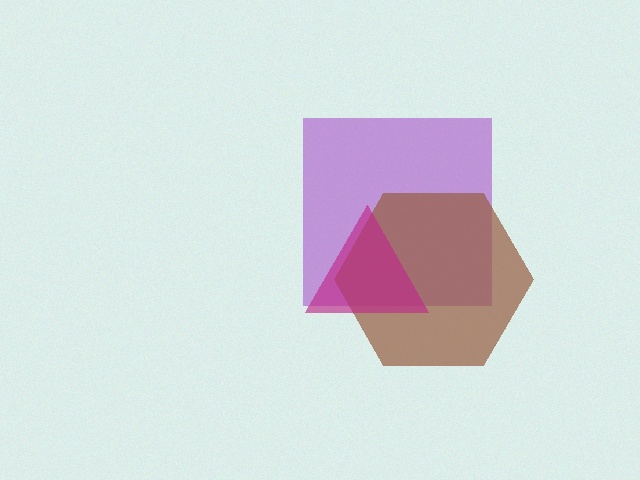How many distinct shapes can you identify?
There are 3 distinct shapes: a purple square, a brown hexagon, a magenta triangle.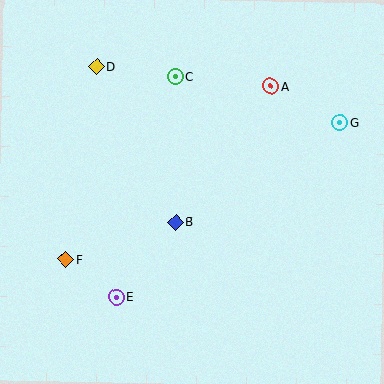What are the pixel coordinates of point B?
Point B is at (176, 222).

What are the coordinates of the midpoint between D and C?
The midpoint between D and C is at (136, 72).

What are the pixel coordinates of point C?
Point C is at (176, 76).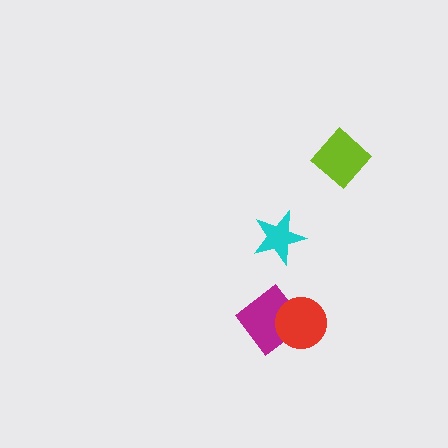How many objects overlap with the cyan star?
0 objects overlap with the cyan star.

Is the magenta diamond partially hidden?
Yes, it is partially covered by another shape.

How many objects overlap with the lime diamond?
0 objects overlap with the lime diamond.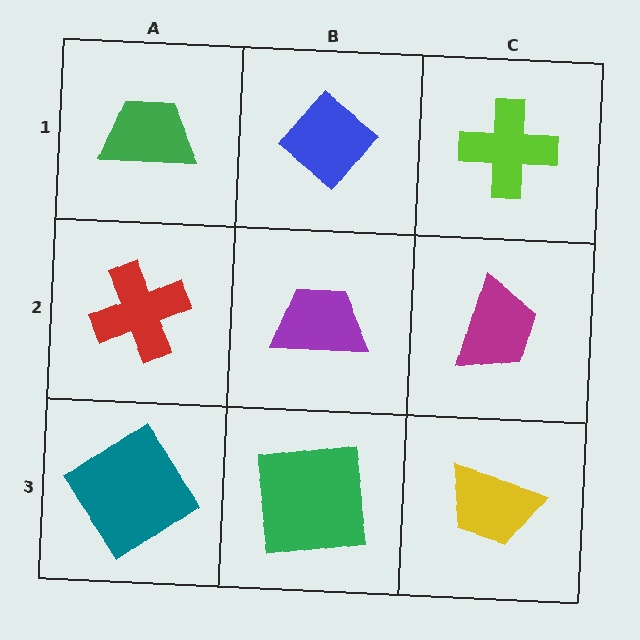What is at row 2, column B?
A purple trapezoid.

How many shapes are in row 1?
3 shapes.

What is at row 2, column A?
A red cross.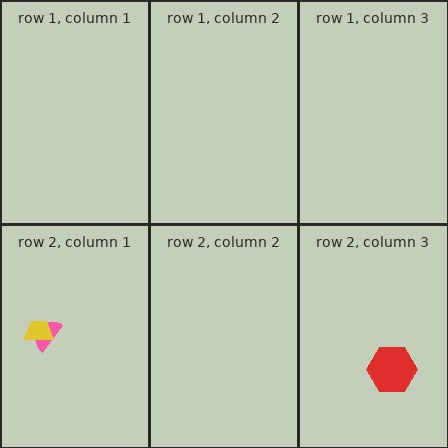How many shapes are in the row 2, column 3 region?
1.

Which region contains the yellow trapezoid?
The row 2, column 1 region.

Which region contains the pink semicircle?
The row 2, column 1 region.